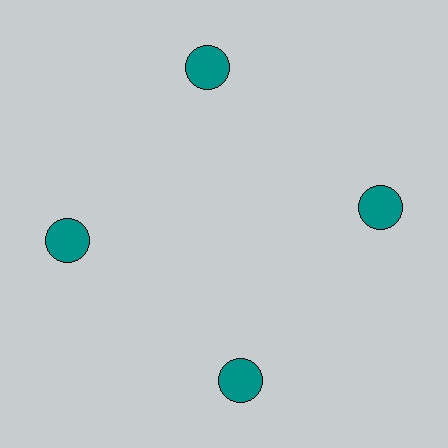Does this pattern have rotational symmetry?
Yes, this pattern has 4-fold rotational symmetry. It looks the same after rotating 90 degrees around the center.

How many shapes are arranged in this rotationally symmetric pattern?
There are 4 shapes, arranged in 4 groups of 1.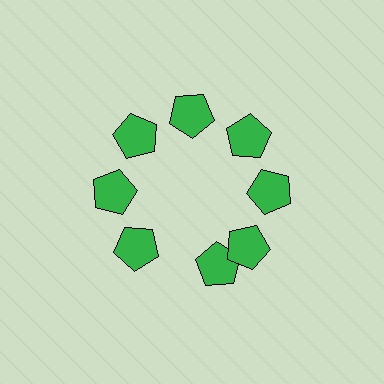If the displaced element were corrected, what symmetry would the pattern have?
It would have 8-fold rotational symmetry — the pattern would map onto itself every 45 degrees.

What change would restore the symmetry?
The symmetry would be restored by rotating it back into even spacing with its neighbors so that all 8 pentagons sit at equal angles and equal distance from the center.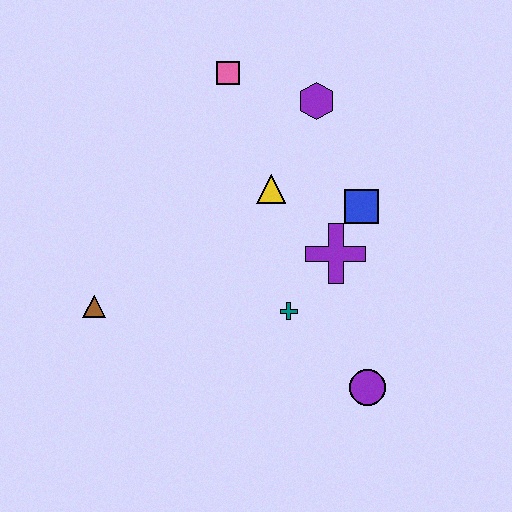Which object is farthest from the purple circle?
The pink square is farthest from the purple circle.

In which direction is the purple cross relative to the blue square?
The purple cross is below the blue square.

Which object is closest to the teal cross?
The purple cross is closest to the teal cross.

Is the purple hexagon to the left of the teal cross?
No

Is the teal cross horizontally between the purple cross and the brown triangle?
Yes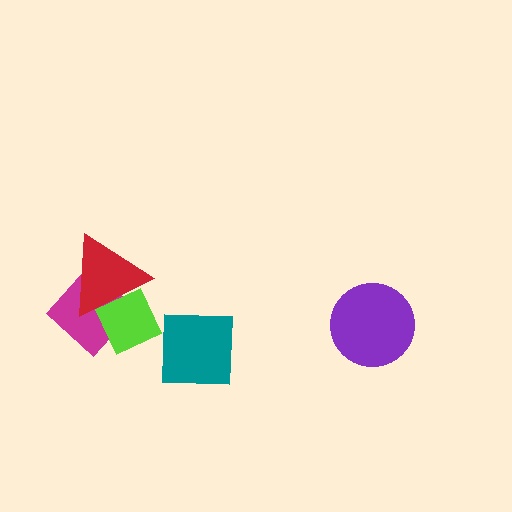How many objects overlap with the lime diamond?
3 objects overlap with the lime diamond.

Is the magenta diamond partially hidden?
Yes, it is partially covered by another shape.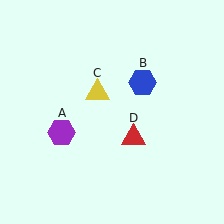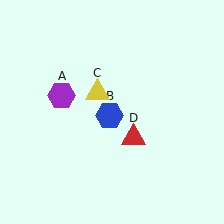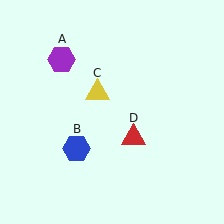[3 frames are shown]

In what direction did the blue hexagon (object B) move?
The blue hexagon (object B) moved down and to the left.